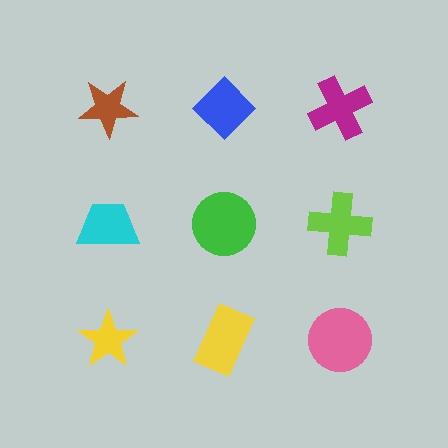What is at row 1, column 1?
A brown star.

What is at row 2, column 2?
A green circle.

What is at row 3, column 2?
A yellow rectangle.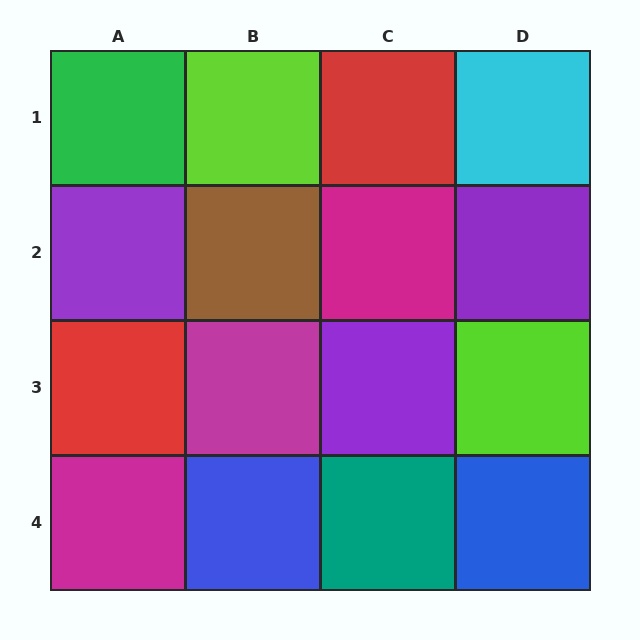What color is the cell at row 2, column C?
Magenta.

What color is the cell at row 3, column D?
Lime.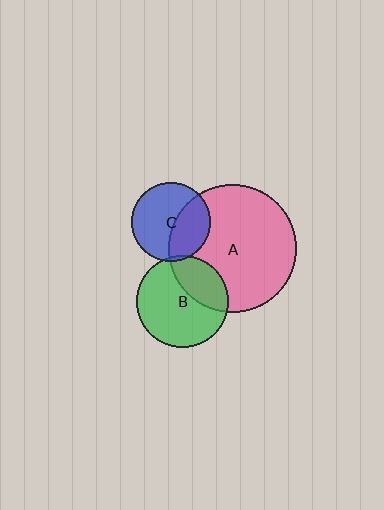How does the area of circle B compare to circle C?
Approximately 1.3 times.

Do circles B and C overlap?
Yes.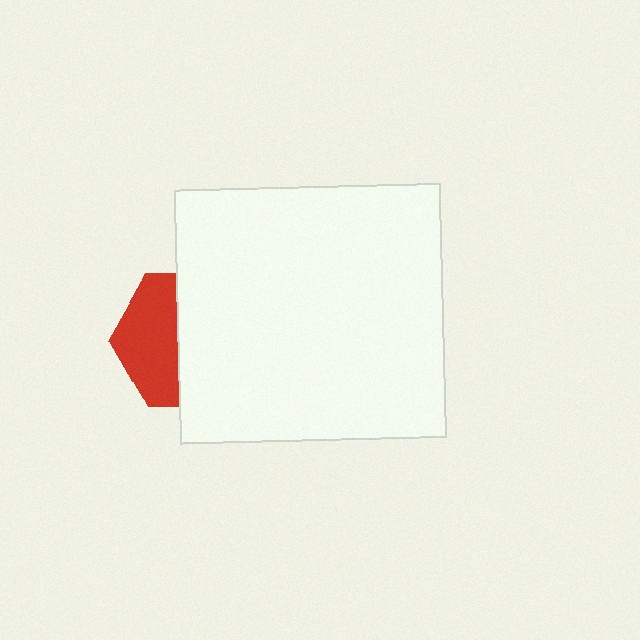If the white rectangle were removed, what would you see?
You would see the complete red hexagon.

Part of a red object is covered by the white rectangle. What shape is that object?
It is a hexagon.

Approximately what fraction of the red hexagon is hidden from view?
Roughly 56% of the red hexagon is hidden behind the white rectangle.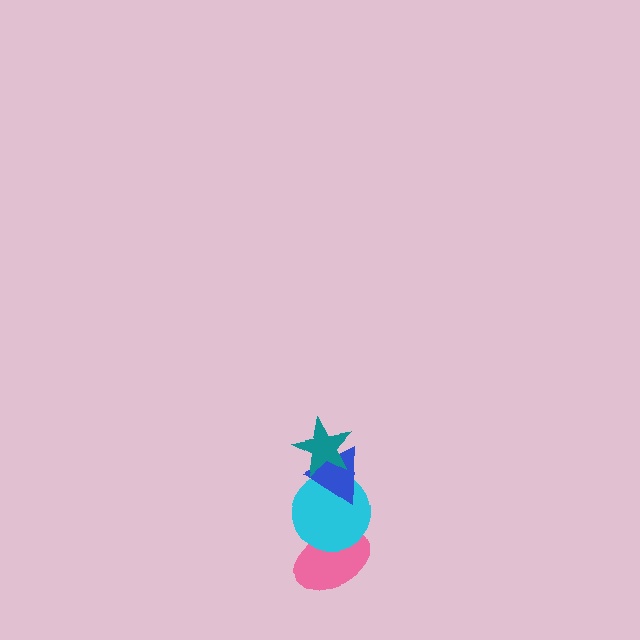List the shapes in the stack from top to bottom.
From top to bottom: the teal star, the blue triangle, the cyan circle, the pink ellipse.